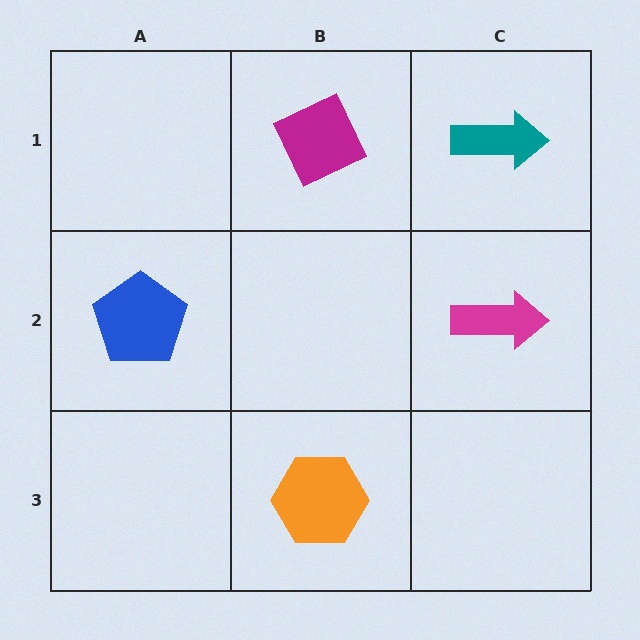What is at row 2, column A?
A blue pentagon.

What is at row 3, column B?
An orange hexagon.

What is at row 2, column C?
A magenta arrow.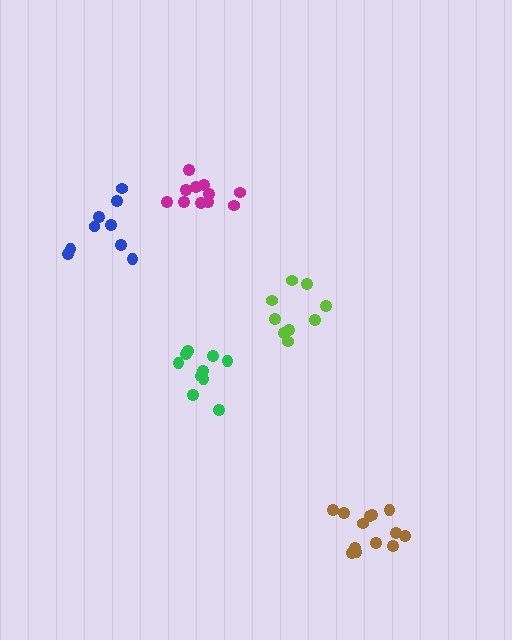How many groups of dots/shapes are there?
There are 5 groups.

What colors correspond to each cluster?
The clusters are colored: lime, magenta, green, brown, blue.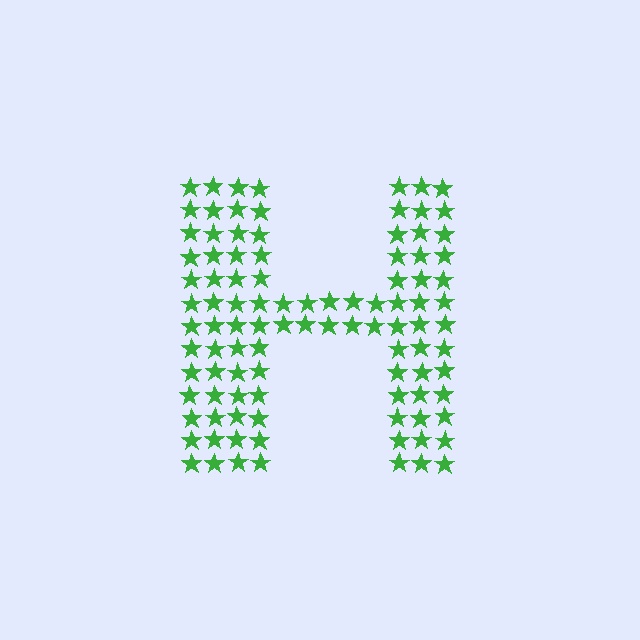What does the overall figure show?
The overall figure shows the letter H.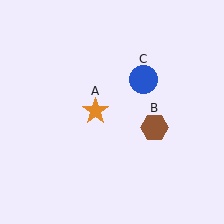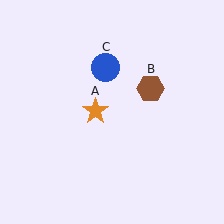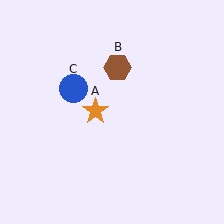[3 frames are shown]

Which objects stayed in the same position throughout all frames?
Orange star (object A) remained stationary.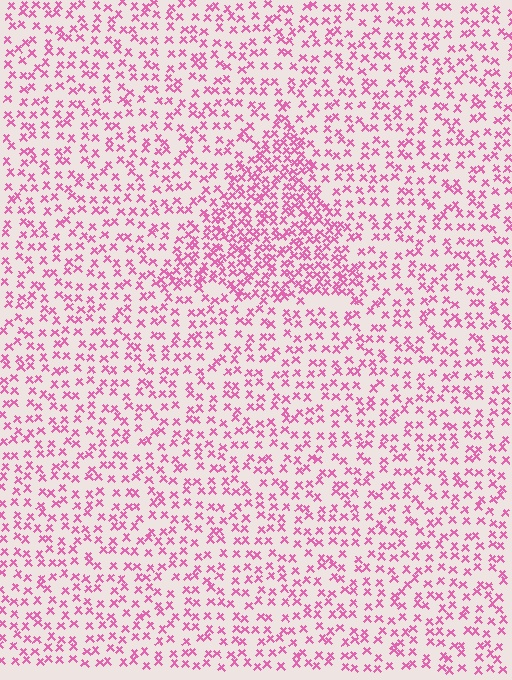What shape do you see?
I see a triangle.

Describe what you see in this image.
The image contains small pink elements arranged at two different densities. A triangle-shaped region is visible where the elements are more densely packed than the surrounding area.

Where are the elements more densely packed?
The elements are more densely packed inside the triangle boundary.